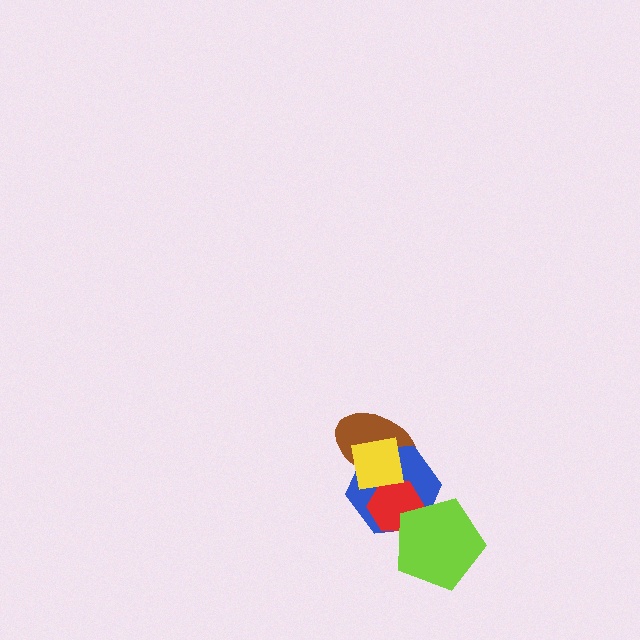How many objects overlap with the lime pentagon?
2 objects overlap with the lime pentagon.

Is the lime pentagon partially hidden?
No, no other shape covers it.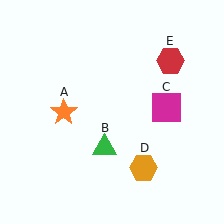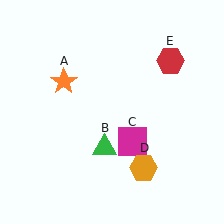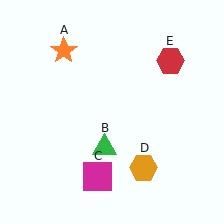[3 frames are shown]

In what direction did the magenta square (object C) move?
The magenta square (object C) moved down and to the left.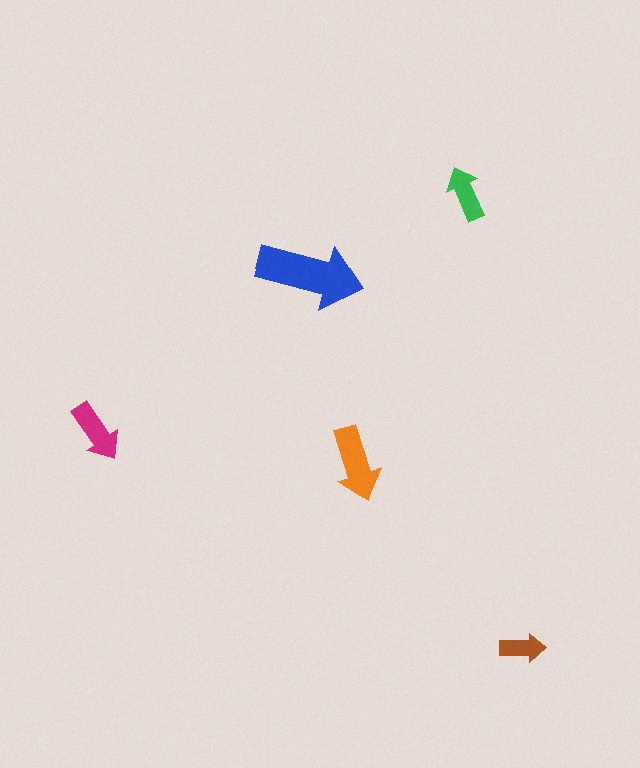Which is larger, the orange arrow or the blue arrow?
The blue one.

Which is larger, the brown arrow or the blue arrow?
The blue one.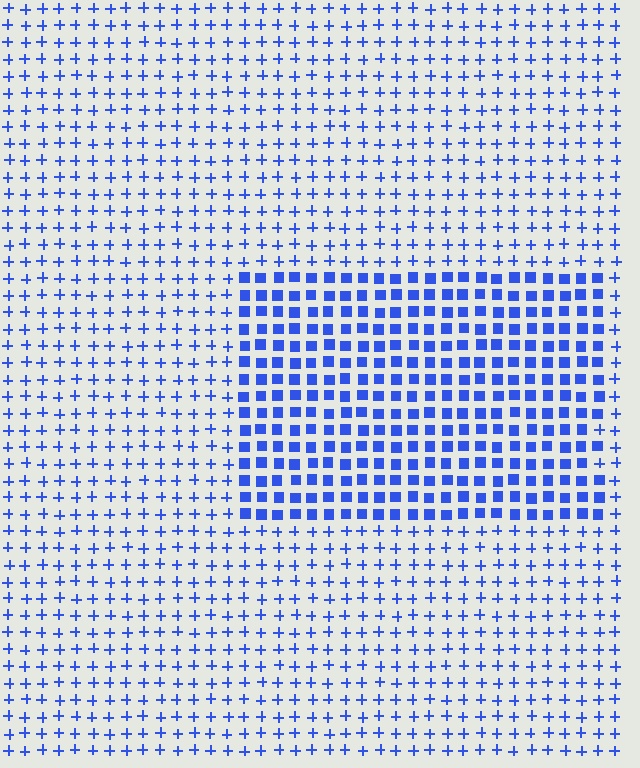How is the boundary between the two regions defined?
The boundary is defined by a change in element shape: squares inside vs. plus signs outside. All elements share the same color and spacing.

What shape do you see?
I see a rectangle.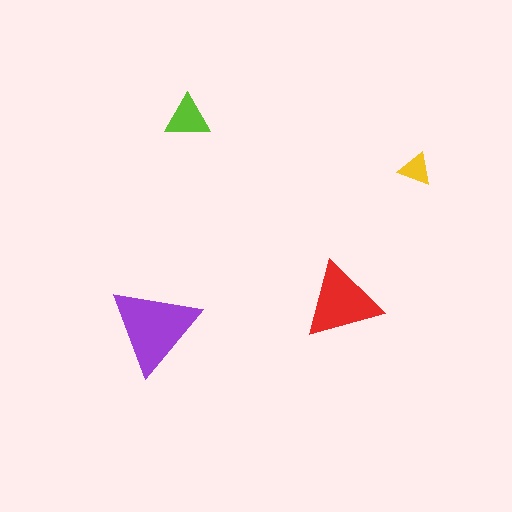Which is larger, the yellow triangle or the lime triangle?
The lime one.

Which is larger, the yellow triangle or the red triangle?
The red one.